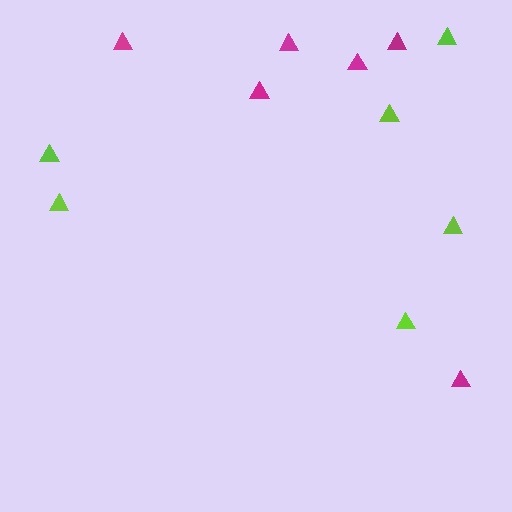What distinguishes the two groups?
There are 2 groups: one group of lime triangles (6) and one group of magenta triangles (6).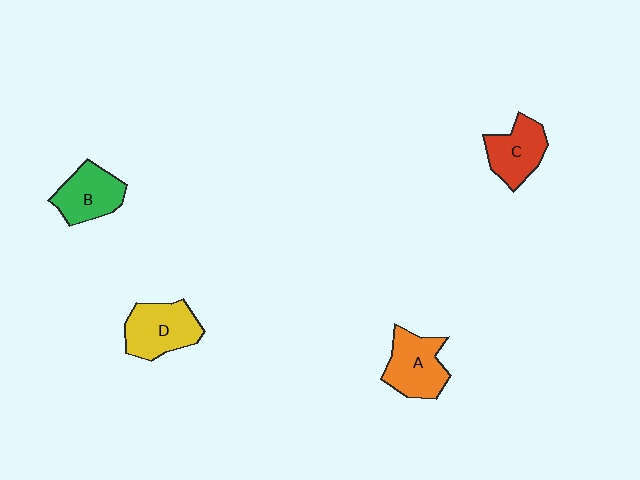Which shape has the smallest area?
Shape C (red).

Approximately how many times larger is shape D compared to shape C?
Approximately 1.2 times.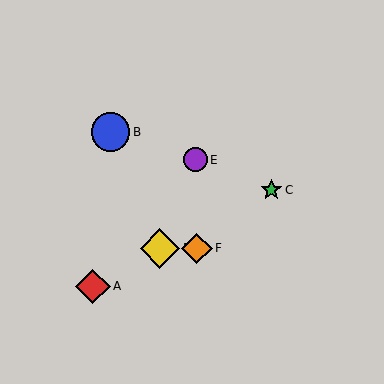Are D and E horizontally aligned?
No, D is at y≈248 and E is at y≈160.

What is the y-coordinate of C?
Object C is at y≈190.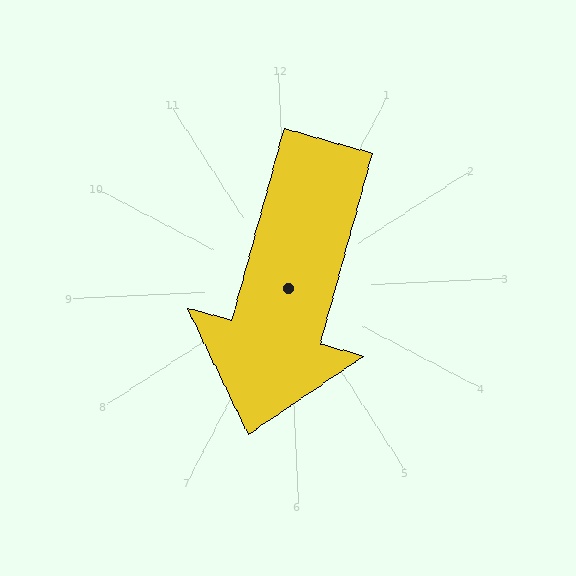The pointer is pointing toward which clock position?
Roughly 7 o'clock.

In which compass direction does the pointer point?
South.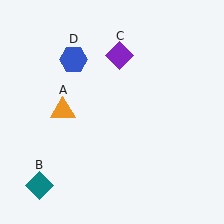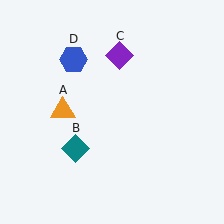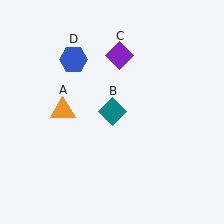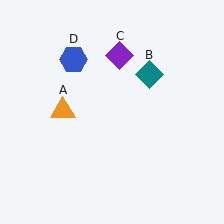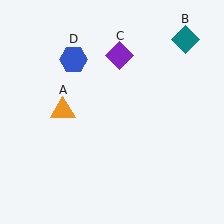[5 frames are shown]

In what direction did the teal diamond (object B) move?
The teal diamond (object B) moved up and to the right.